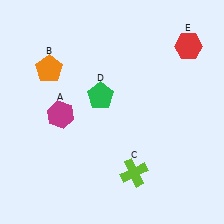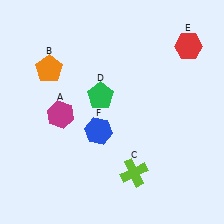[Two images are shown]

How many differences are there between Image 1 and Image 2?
There is 1 difference between the two images.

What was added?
A blue hexagon (F) was added in Image 2.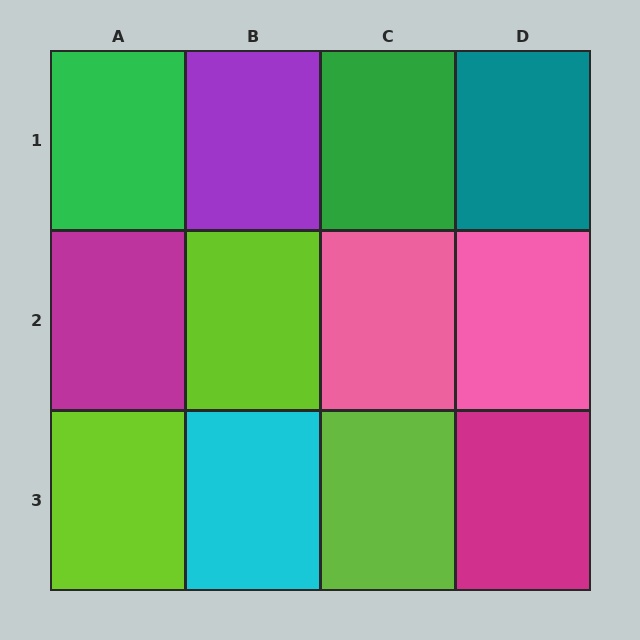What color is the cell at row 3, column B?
Cyan.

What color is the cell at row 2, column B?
Lime.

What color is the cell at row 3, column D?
Magenta.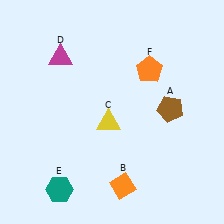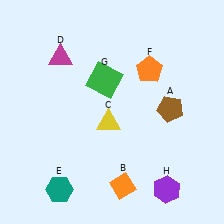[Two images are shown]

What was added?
A green square (G), a purple hexagon (H) were added in Image 2.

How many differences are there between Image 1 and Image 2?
There are 2 differences between the two images.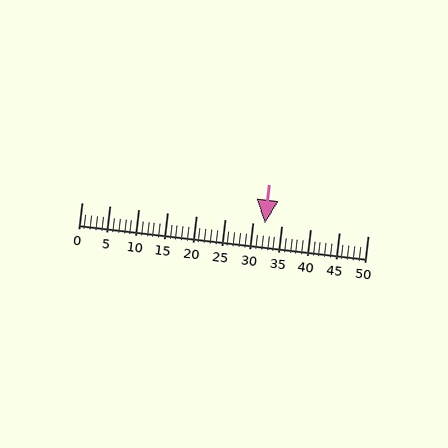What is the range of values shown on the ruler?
The ruler shows values from 0 to 50.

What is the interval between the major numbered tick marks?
The major tick marks are spaced 5 units apart.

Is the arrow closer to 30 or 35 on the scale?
The arrow is closer to 30.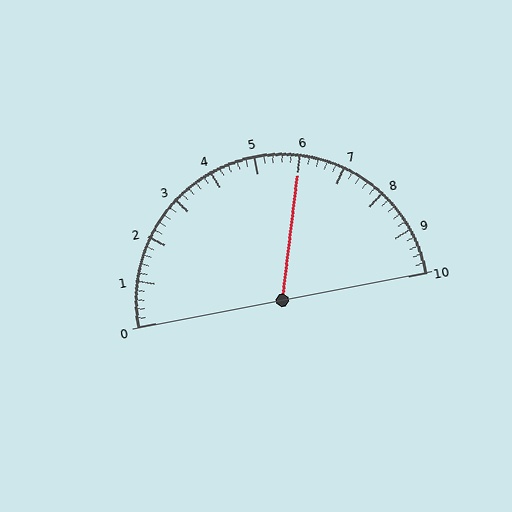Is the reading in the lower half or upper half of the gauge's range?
The reading is in the upper half of the range (0 to 10).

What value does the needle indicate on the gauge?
The needle indicates approximately 6.0.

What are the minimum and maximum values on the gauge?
The gauge ranges from 0 to 10.